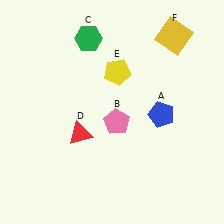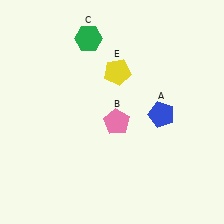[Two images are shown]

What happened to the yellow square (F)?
The yellow square (F) was removed in Image 2. It was in the top-right area of Image 1.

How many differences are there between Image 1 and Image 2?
There are 2 differences between the two images.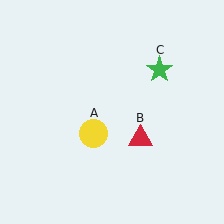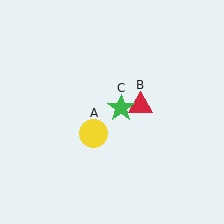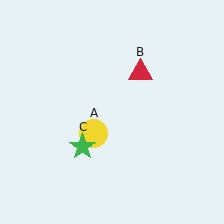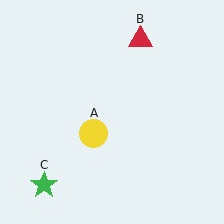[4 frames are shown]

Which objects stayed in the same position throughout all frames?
Yellow circle (object A) remained stationary.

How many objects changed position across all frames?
2 objects changed position: red triangle (object B), green star (object C).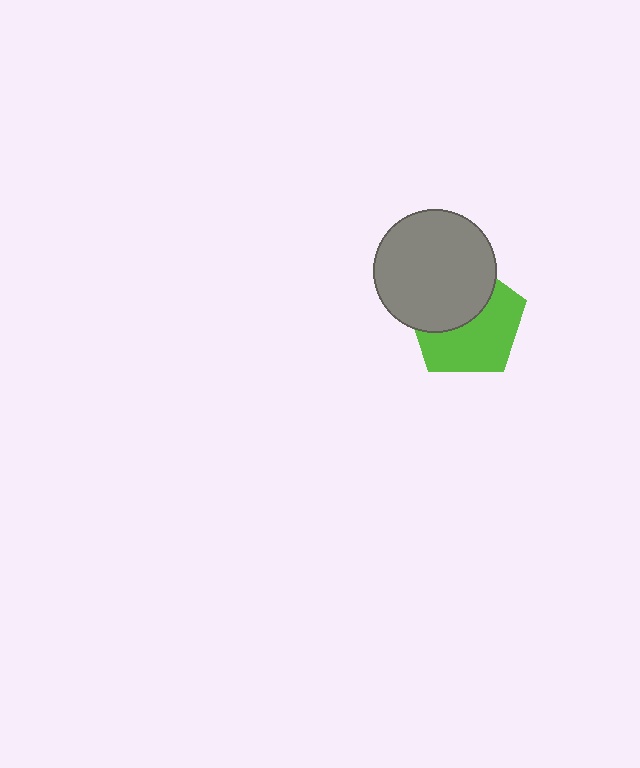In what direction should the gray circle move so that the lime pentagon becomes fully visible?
The gray circle should move toward the upper-left. That is the shortest direction to clear the overlap and leave the lime pentagon fully visible.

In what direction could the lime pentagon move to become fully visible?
The lime pentagon could move toward the lower-right. That would shift it out from behind the gray circle entirely.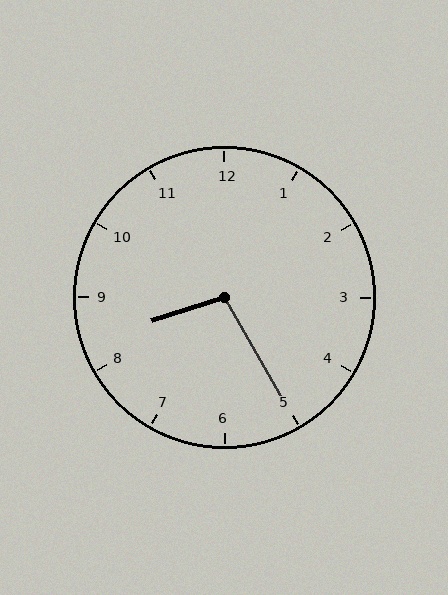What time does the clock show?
8:25.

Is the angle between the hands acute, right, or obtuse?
It is obtuse.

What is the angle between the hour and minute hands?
Approximately 102 degrees.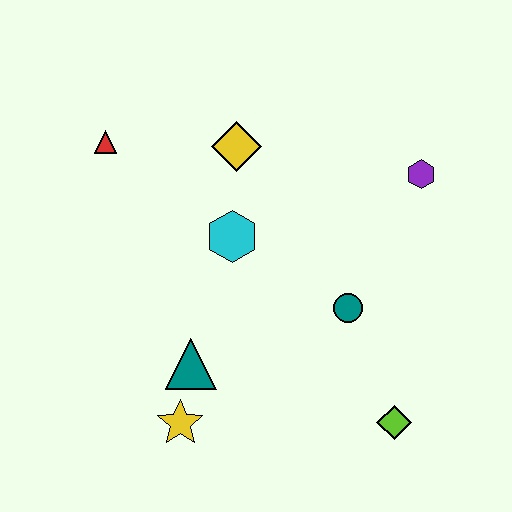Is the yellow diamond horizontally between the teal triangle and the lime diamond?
Yes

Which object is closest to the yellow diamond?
The cyan hexagon is closest to the yellow diamond.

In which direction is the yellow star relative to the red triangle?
The yellow star is below the red triangle.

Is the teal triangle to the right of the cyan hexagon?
No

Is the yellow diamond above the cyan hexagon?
Yes